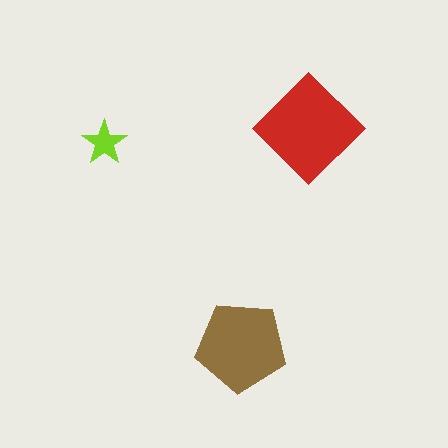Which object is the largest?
The red diamond.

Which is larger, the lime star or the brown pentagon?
The brown pentagon.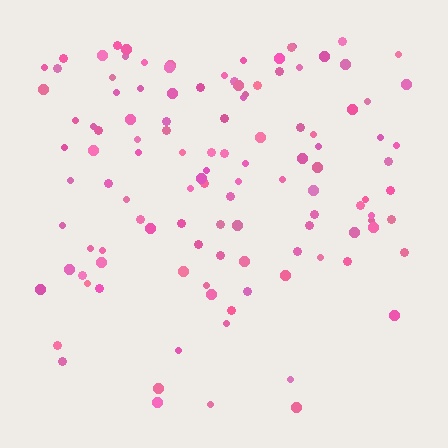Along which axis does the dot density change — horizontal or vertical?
Vertical.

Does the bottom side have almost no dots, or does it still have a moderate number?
Still a moderate number, just noticeably fewer than the top.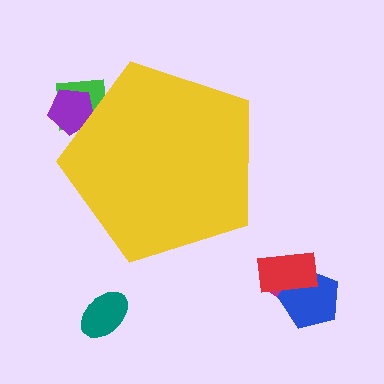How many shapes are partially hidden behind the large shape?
2 shapes are partially hidden.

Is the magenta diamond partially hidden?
No, the magenta diamond is fully visible.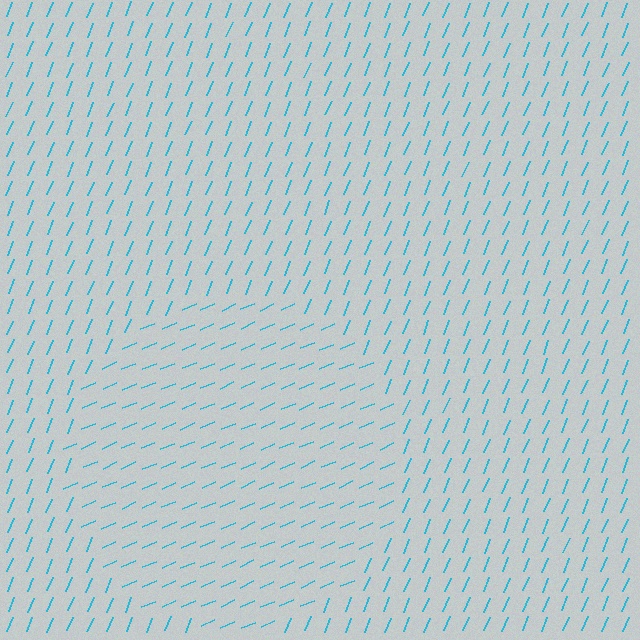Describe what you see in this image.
The image is filled with small cyan line segments. A circle region in the image has lines oriented differently from the surrounding lines, creating a visible texture boundary.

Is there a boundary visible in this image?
Yes, there is a texture boundary formed by a change in line orientation.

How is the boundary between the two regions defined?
The boundary is defined purely by a change in line orientation (approximately 45 degrees difference). All lines are the same color and thickness.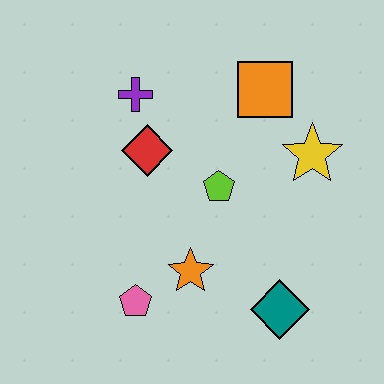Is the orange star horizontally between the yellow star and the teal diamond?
No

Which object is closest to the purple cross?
The red diamond is closest to the purple cross.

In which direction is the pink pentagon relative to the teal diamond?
The pink pentagon is to the left of the teal diamond.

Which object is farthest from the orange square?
The pink pentagon is farthest from the orange square.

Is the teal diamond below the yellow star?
Yes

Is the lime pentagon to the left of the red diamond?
No